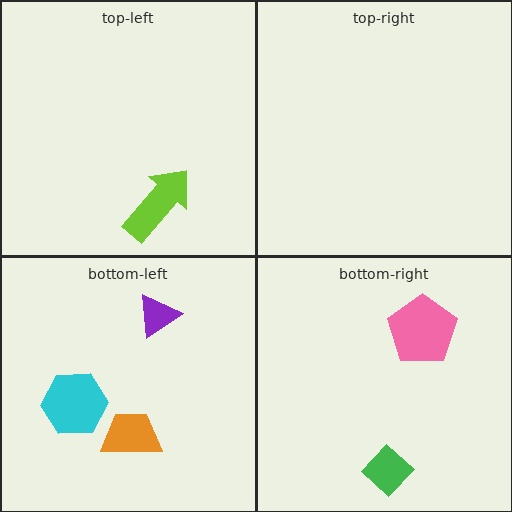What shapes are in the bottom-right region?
The pink pentagon, the green diamond.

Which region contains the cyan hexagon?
The bottom-left region.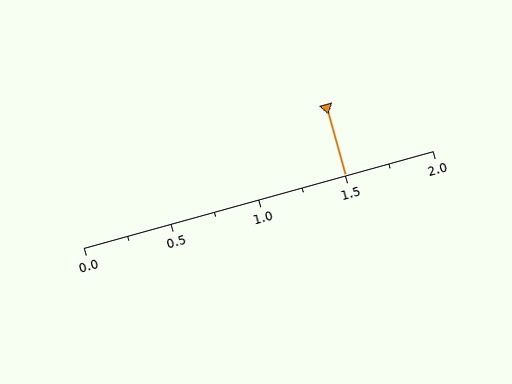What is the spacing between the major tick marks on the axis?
The major ticks are spaced 0.5 apart.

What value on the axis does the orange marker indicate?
The marker indicates approximately 1.5.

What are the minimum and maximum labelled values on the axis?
The axis runs from 0.0 to 2.0.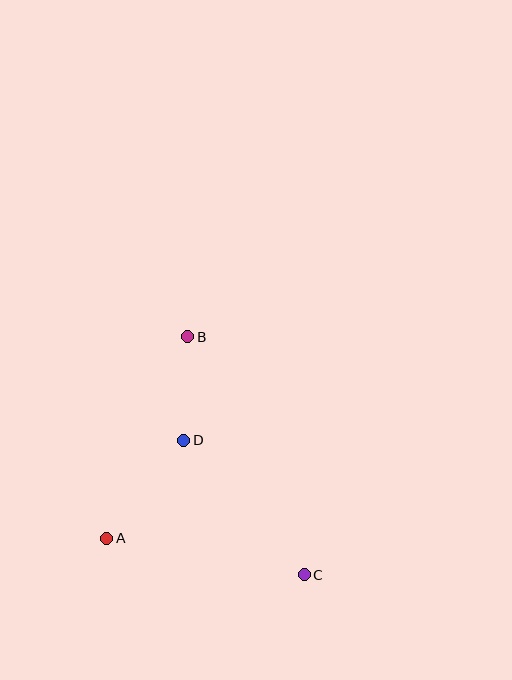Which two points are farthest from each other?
Points B and C are farthest from each other.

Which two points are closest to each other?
Points B and D are closest to each other.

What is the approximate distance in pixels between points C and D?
The distance between C and D is approximately 181 pixels.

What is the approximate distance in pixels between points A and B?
The distance between A and B is approximately 217 pixels.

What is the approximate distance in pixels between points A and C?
The distance between A and C is approximately 201 pixels.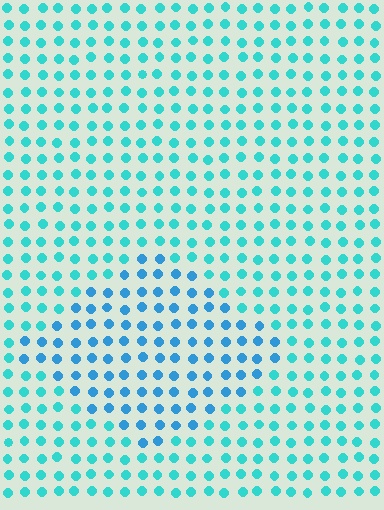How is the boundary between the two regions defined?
The boundary is defined purely by a slight shift in hue (about 27 degrees). Spacing, size, and orientation are identical on both sides.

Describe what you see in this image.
The image is filled with small cyan elements in a uniform arrangement. A diamond-shaped region is visible where the elements are tinted to a slightly different hue, forming a subtle color boundary.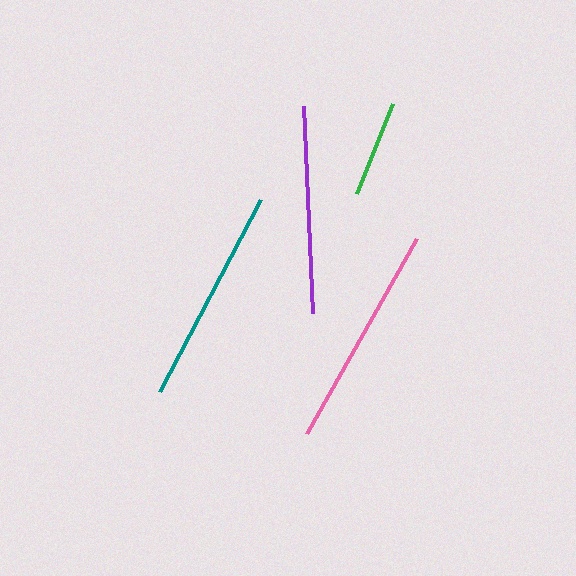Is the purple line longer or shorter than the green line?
The purple line is longer than the green line.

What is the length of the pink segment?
The pink segment is approximately 224 pixels long.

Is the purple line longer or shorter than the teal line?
The teal line is longer than the purple line.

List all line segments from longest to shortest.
From longest to shortest: pink, teal, purple, green.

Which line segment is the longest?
The pink line is the longest at approximately 224 pixels.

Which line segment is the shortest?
The green line is the shortest at approximately 97 pixels.